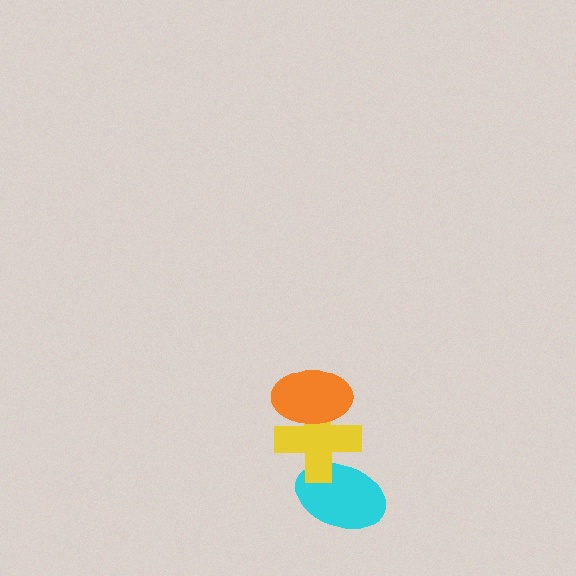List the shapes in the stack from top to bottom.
From top to bottom: the orange ellipse, the yellow cross, the cyan ellipse.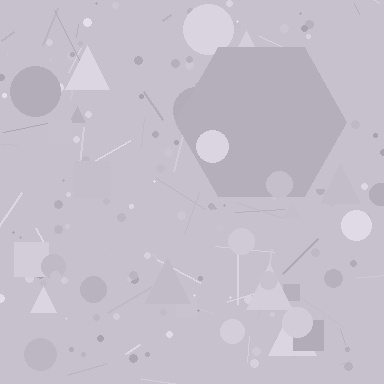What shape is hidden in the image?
A hexagon is hidden in the image.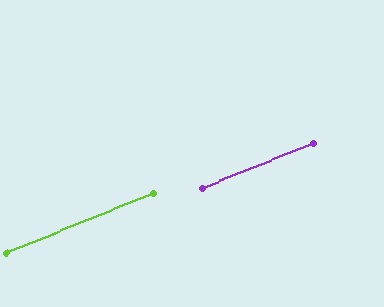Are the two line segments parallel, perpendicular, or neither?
Parallel — their directions differ by only 0.5°.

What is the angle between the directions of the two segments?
Approximately 0 degrees.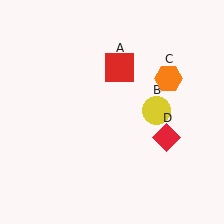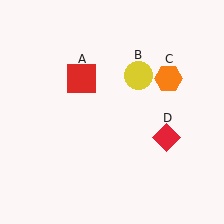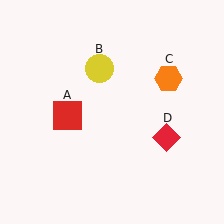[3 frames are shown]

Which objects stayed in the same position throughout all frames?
Orange hexagon (object C) and red diamond (object D) remained stationary.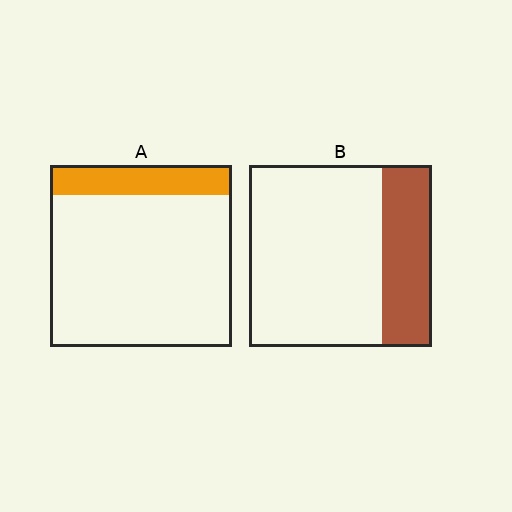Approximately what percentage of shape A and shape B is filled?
A is approximately 15% and B is approximately 25%.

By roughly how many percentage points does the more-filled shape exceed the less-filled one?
By roughly 10 percentage points (B over A).